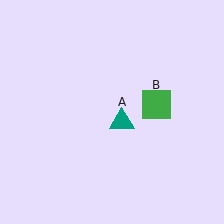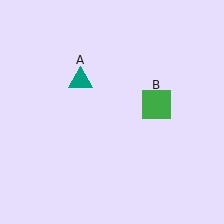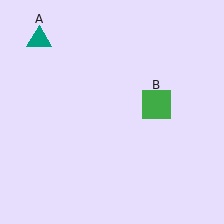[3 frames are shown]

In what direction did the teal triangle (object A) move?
The teal triangle (object A) moved up and to the left.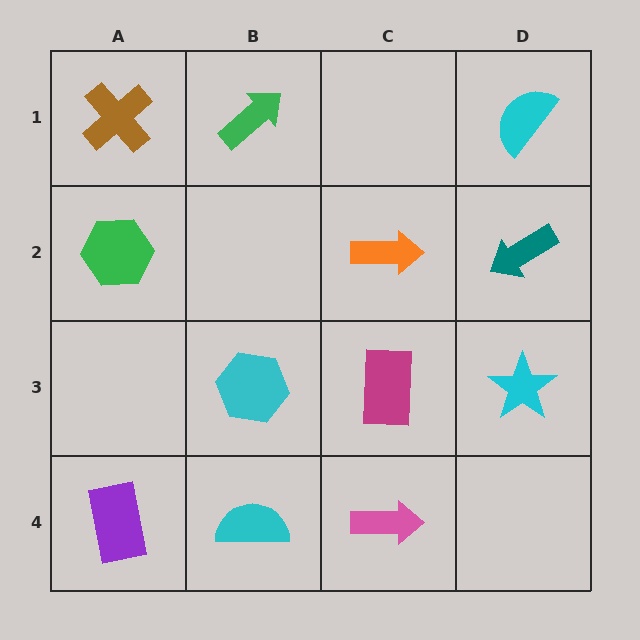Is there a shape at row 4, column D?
No, that cell is empty.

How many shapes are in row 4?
3 shapes.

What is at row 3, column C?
A magenta rectangle.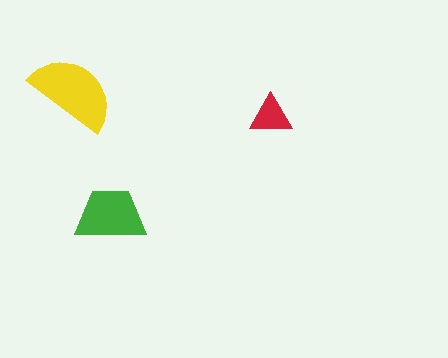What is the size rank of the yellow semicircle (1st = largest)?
1st.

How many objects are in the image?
There are 3 objects in the image.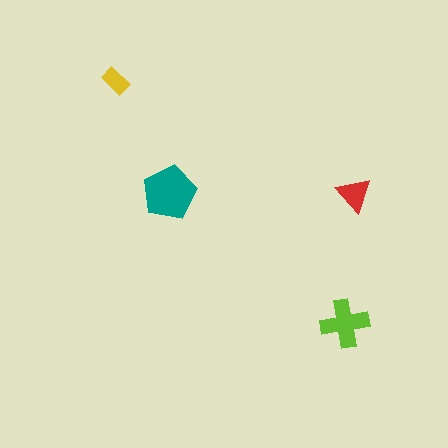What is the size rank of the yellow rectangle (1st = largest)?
4th.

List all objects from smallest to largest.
The yellow rectangle, the red triangle, the lime cross, the teal pentagon.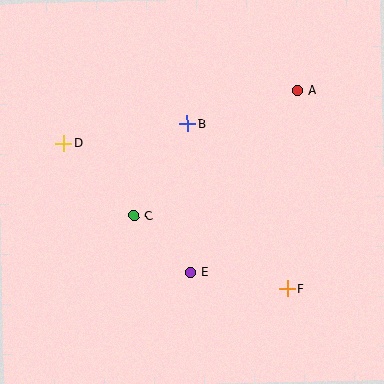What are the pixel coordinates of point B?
Point B is at (187, 124).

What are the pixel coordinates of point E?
Point E is at (191, 272).